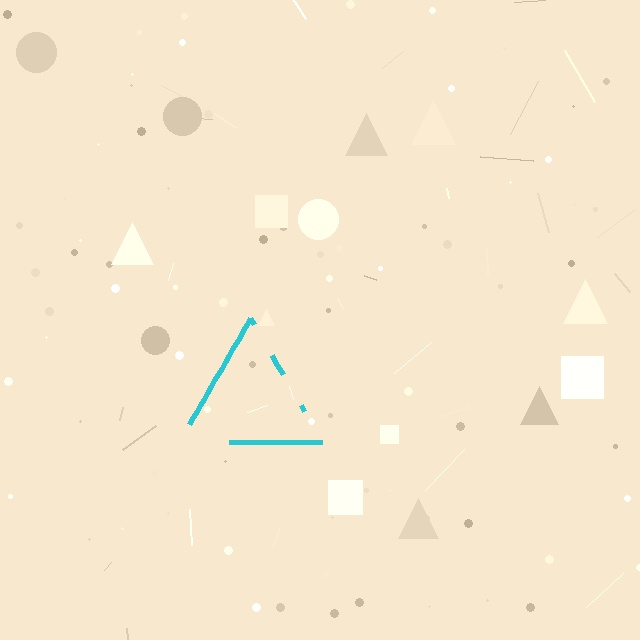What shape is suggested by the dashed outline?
The dashed outline suggests a triangle.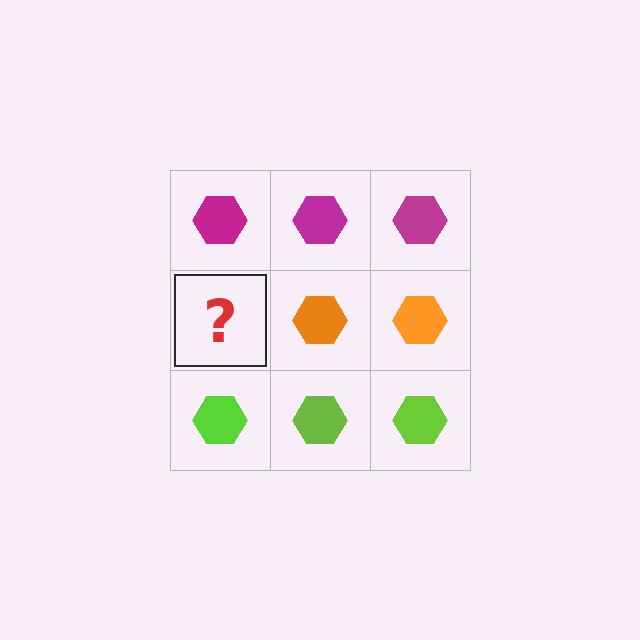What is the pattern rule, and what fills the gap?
The rule is that each row has a consistent color. The gap should be filled with an orange hexagon.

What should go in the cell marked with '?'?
The missing cell should contain an orange hexagon.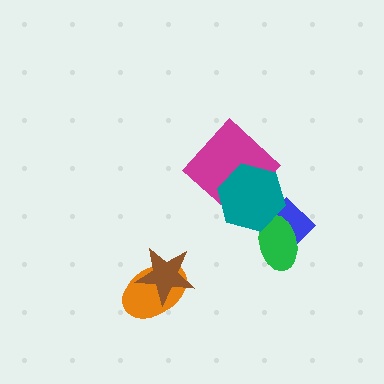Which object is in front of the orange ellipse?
The brown star is in front of the orange ellipse.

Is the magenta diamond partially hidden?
Yes, it is partially covered by another shape.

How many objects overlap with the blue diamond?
2 objects overlap with the blue diamond.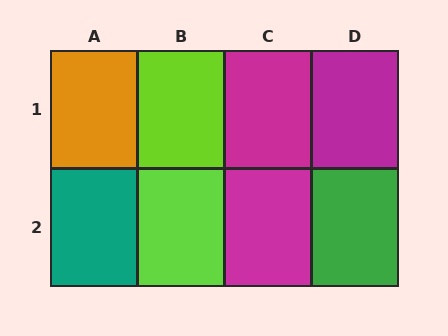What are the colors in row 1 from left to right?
Orange, lime, magenta, magenta.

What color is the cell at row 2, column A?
Teal.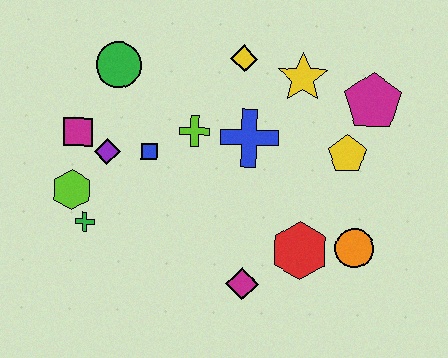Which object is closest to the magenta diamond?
The red hexagon is closest to the magenta diamond.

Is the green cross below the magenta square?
Yes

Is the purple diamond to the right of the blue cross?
No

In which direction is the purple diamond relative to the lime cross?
The purple diamond is to the left of the lime cross.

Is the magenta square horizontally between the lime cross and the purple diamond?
No